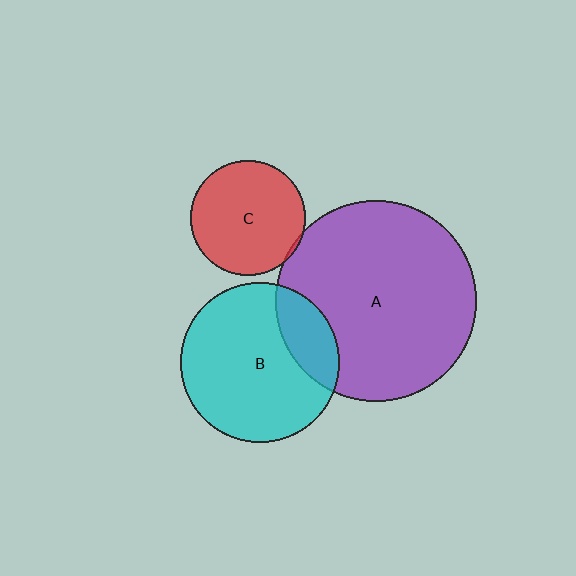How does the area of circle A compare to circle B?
Approximately 1.6 times.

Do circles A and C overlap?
Yes.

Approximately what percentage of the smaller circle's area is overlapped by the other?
Approximately 5%.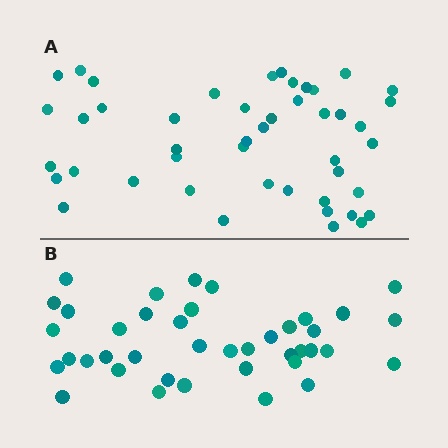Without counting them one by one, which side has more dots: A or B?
Region A (the top region) has more dots.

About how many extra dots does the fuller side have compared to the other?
Region A has about 6 more dots than region B.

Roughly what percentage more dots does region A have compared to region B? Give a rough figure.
About 15% more.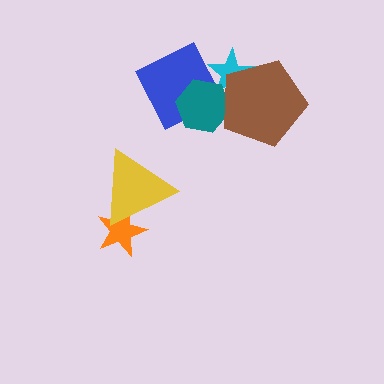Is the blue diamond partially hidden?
Yes, it is partially covered by another shape.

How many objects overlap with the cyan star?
3 objects overlap with the cyan star.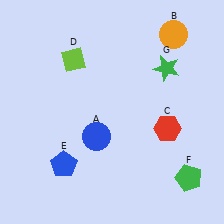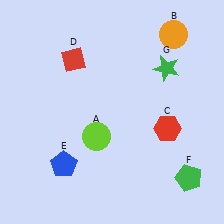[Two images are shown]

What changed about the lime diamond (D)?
In Image 1, D is lime. In Image 2, it changed to red.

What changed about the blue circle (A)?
In Image 1, A is blue. In Image 2, it changed to lime.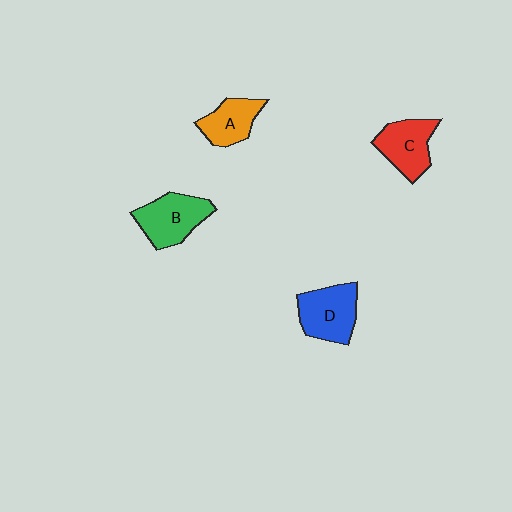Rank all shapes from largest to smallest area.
From largest to smallest: B (green), D (blue), C (red), A (orange).